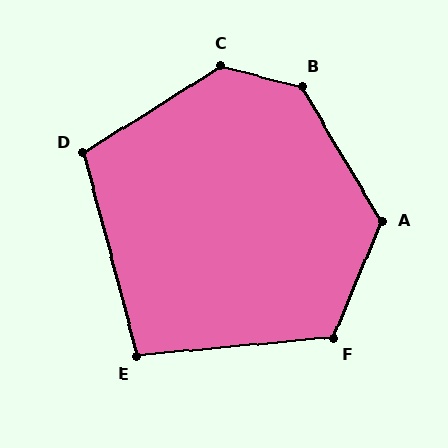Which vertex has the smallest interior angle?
E, at approximately 100 degrees.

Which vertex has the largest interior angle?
B, at approximately 135 degrees.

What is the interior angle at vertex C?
Approximately 134 degrees (obtuse).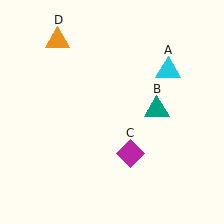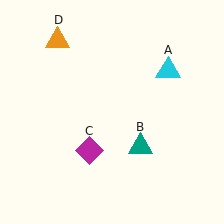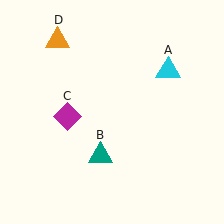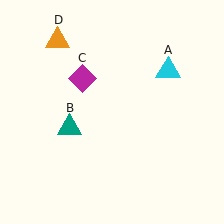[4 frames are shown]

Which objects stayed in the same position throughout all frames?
Cyan triangle (object A) and orange triangle (object D) remained stationary.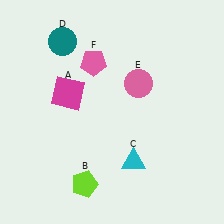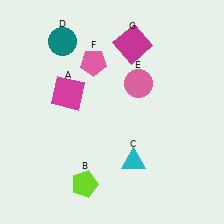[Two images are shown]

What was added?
A magenta square (G) was added in Image 2.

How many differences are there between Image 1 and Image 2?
There is 1 difference between the two images.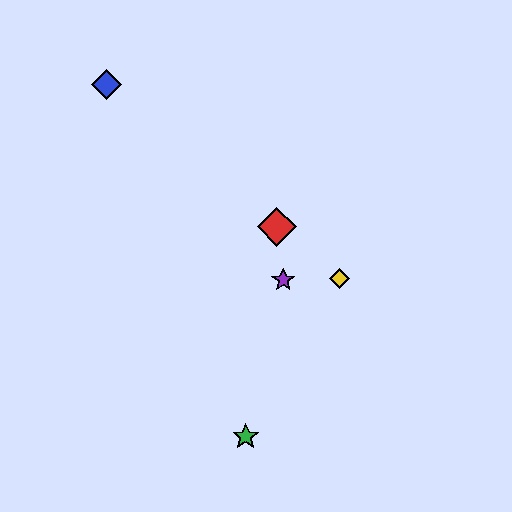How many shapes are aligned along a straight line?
3 shapes (the red diamond, the blue diamond, the yellow diamond) are aligned along a straight line.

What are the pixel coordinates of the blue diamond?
The blue diamond is at (106, 85).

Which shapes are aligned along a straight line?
The red diamond, the blue diamond, the yellow diamond are aligned along a straight line.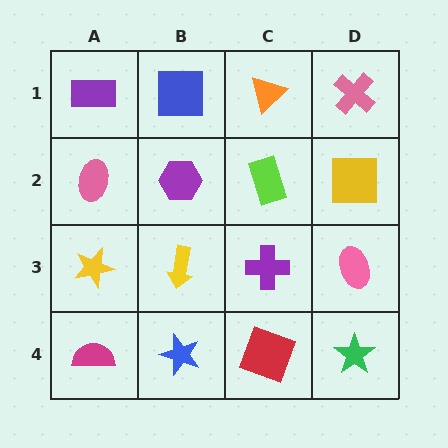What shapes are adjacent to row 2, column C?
An orange triangle (row 1, column C), a purple cross (row 3, column C), a purple hexagon (row 2, column B), a yellow square (row 2, column D).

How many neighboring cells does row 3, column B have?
4.